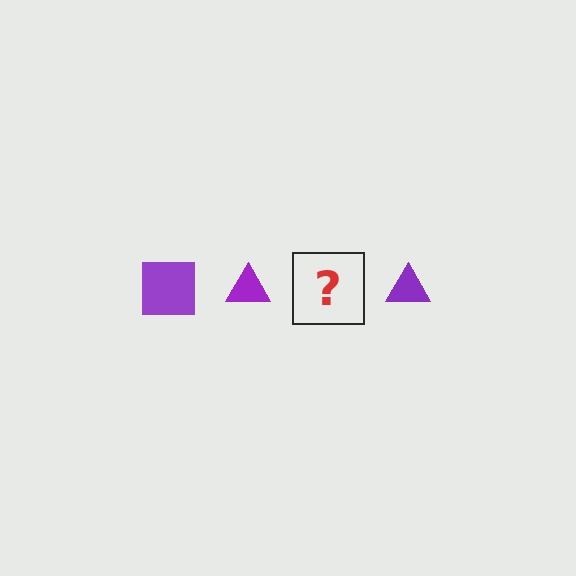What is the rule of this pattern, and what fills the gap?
The rule is that the pattern cycles through square, triangle shapes in purple. The gap should be filled with a purple square.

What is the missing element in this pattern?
The missing element is a purple square.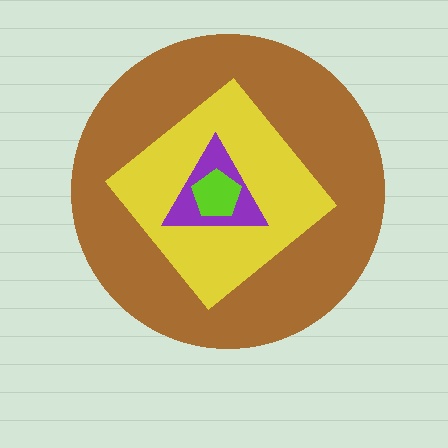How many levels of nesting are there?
4.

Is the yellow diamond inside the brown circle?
Yes.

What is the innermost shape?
The lime pentagon.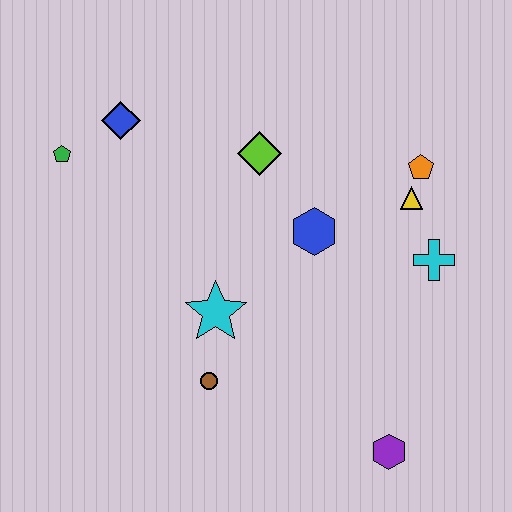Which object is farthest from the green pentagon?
The purple hexagon is farthest from the green pentagon.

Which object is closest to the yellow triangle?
The orange pentagon is closest to the yellow triangle.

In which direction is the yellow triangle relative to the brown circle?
The yellow triangle is to the right of the brown circle.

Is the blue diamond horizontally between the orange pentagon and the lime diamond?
No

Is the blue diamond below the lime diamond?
No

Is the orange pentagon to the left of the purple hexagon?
No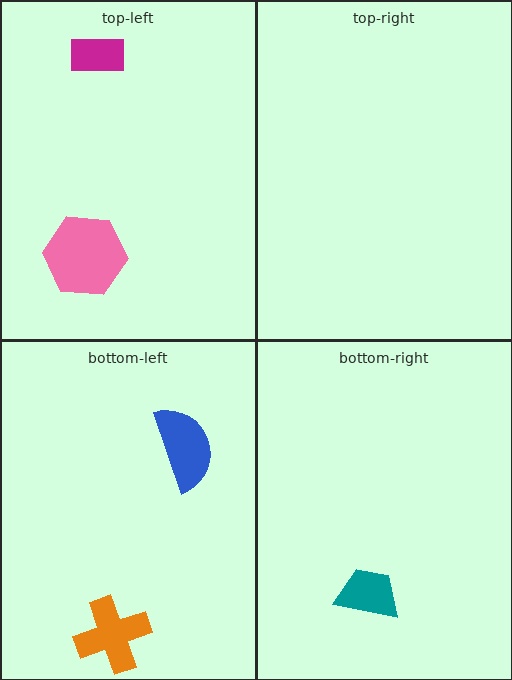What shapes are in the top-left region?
The pink hexagon, the magenta rectangle.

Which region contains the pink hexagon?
The top-left region.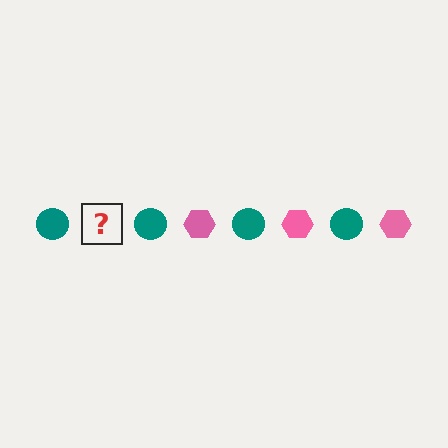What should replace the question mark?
The question mark should be replaced with a pink hexagon.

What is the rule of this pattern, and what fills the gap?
The rule is that the pattern alternates between teal circle and pink hexagon. The gap should be filled with a pink hexagon.